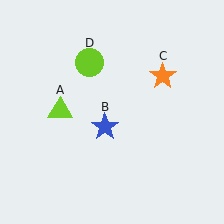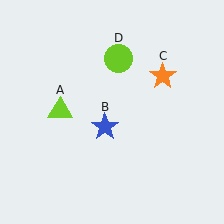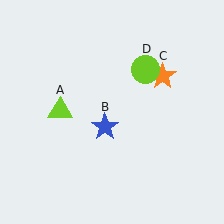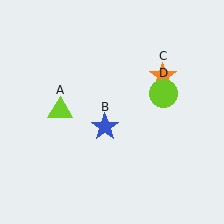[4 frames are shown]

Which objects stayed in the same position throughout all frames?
Lime triangle (object A) and blue star (object B) and orange star (object C) remained stationary.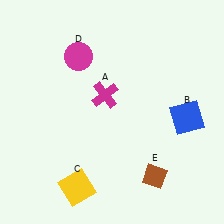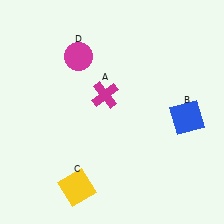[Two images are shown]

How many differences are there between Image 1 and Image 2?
There is 1 difference between the two images.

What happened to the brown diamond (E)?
The brown diamond (E) was removed in Image 2. It was in the bottom-right area of Image 1.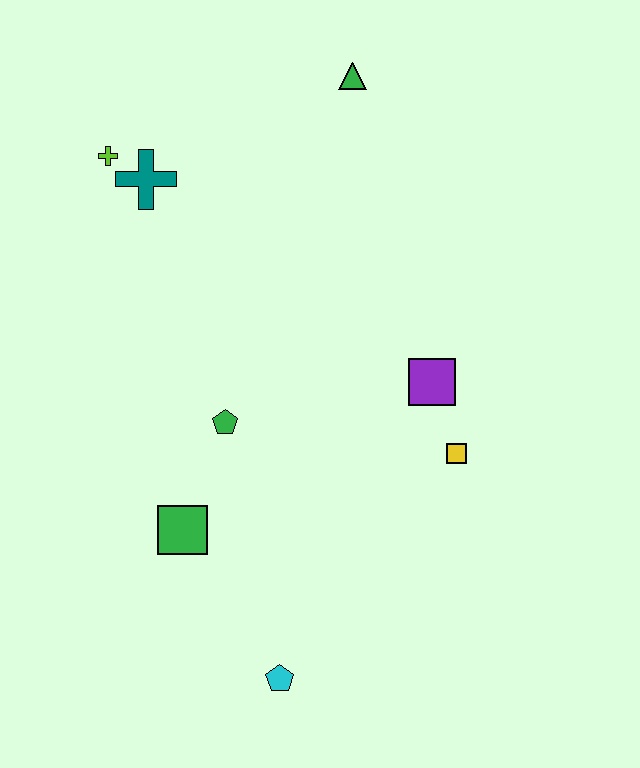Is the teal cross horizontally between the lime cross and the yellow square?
Yes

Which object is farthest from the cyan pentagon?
The green triangle is farthest from the cyan pentagon.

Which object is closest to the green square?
The green pentagon is closest to the green square.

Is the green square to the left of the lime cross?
No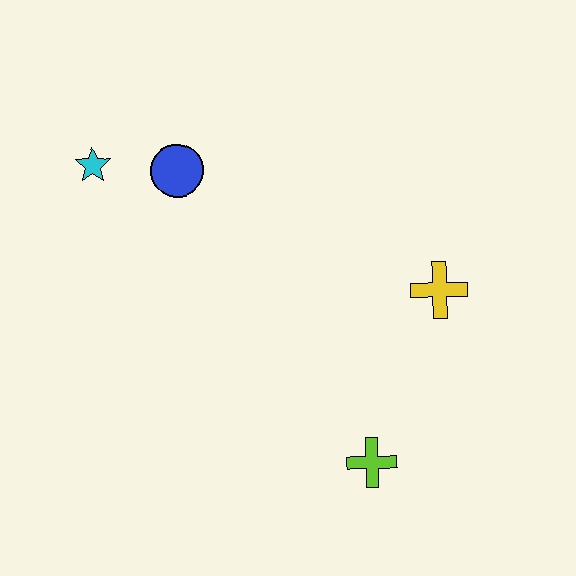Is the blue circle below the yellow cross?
No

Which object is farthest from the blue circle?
The lime cross is farthest from the blue circle.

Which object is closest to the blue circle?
The cyan star is closest to the blue circle.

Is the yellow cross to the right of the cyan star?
Yes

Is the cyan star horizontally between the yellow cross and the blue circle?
No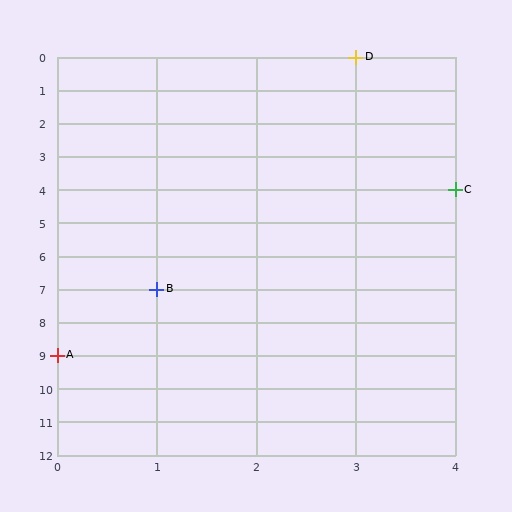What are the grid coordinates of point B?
Point B is at grid coordinates (1, 7).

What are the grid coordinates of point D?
Point D is at grid coordinates (3, 0).